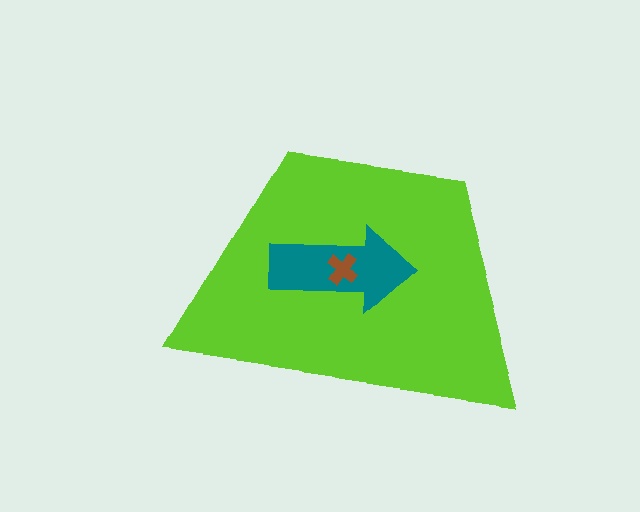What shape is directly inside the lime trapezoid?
The teal arrow.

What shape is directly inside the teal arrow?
The brown cross.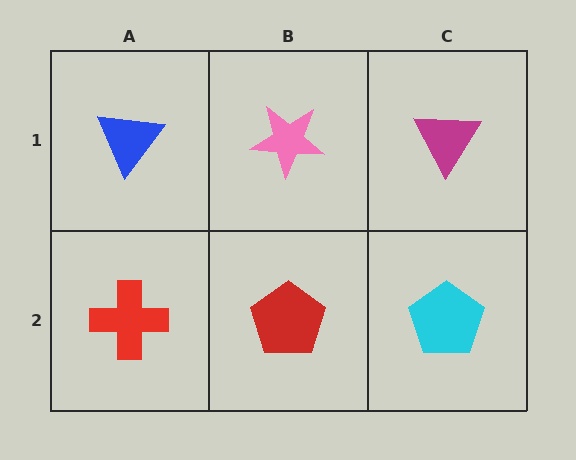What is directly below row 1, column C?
A cyan pentagon.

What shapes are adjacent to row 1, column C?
A cyan pentagon (row 2, column C), a pink star (row 1, column B).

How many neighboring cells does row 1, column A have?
2.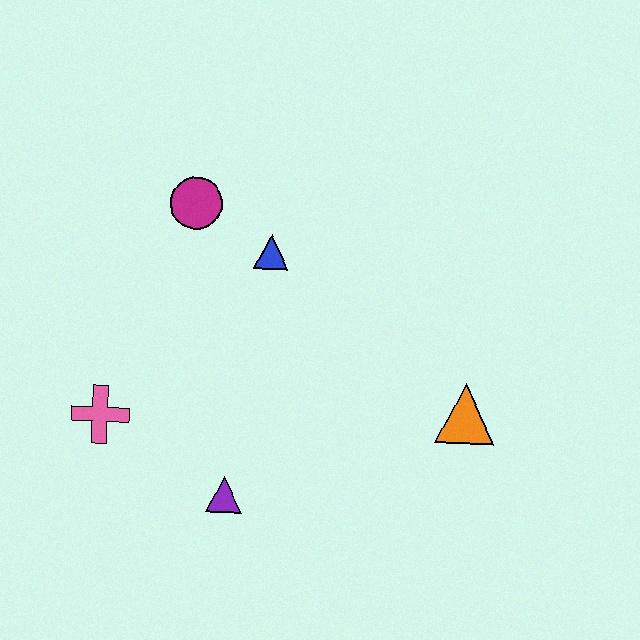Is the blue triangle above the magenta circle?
No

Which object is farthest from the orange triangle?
The pink cross is farthest from the orange triangle.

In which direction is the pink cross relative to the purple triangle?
The pink cross is to the left of the purple triangle.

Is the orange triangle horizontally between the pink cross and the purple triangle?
No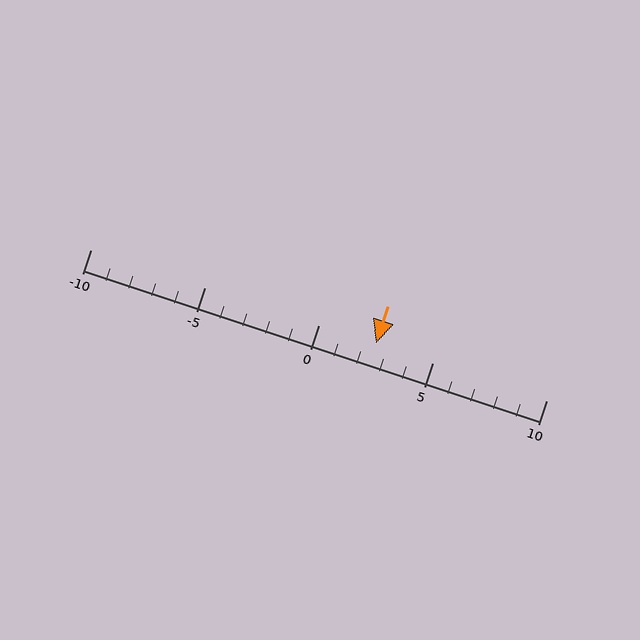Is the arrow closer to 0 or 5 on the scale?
The arrow is closer to 5.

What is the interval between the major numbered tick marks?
The major tick marks are spaced 5 units apart.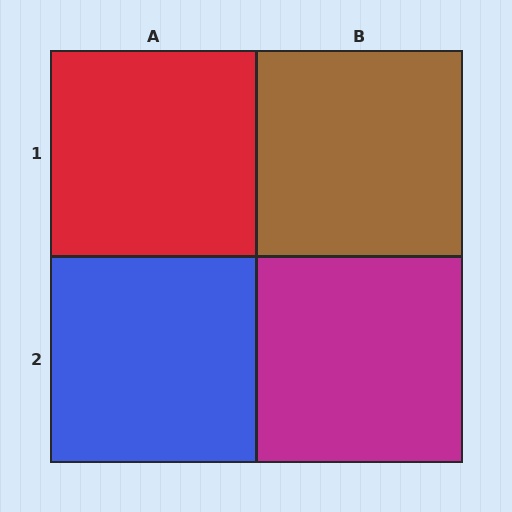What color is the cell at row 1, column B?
Brown.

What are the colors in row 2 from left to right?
Blue, magenta.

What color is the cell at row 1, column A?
Red.